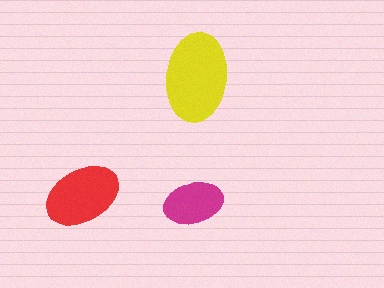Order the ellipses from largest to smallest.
the yellow one, the red one, the magenta one.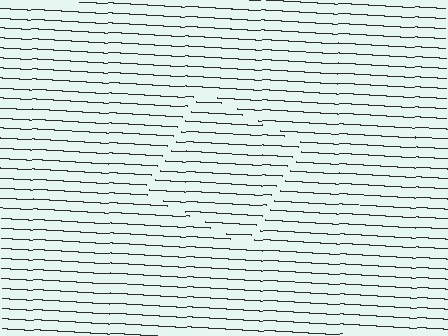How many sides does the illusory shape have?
4 sides — the line-ends trace a square.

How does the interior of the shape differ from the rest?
The interior of the shape contains the same grating, shifted by half a period — the contour is defined by the phase discontinuity where line-ends from the inner and outer gratings abut.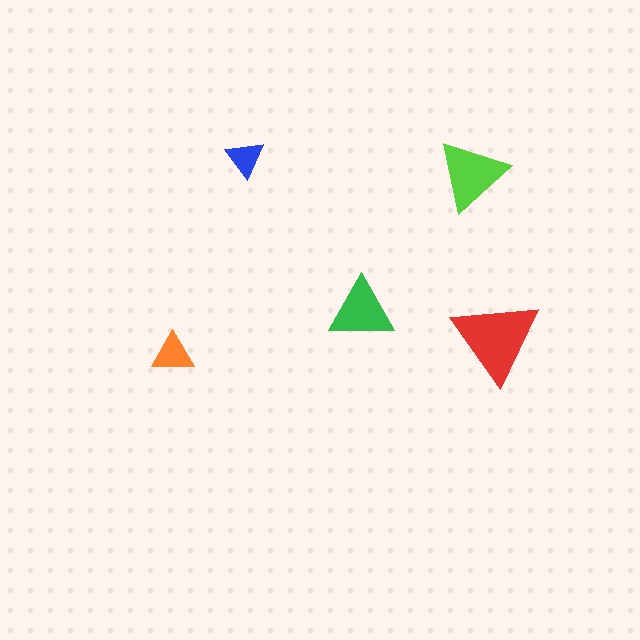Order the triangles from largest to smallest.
the red one, the lime one, the green one, the orange one, the blue one.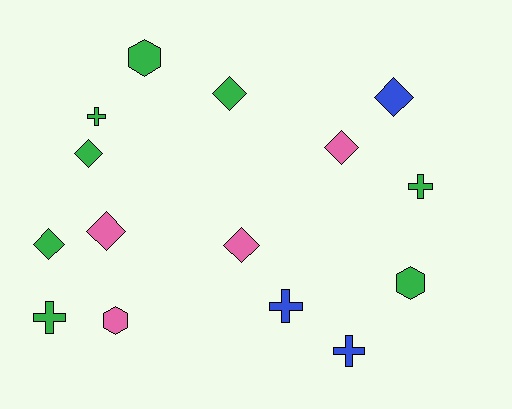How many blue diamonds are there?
There is 1 blue diamond.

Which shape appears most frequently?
Diamond, with 7 objects.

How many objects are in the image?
There are 15 objects.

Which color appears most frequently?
Green, with 8 objects.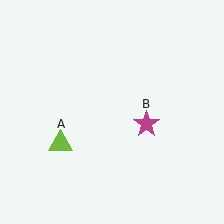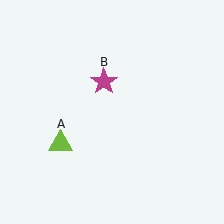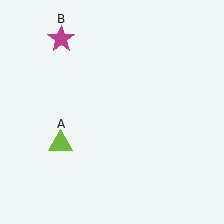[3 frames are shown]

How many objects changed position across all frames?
1 object changed position: magenta star (object B).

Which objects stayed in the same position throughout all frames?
Lime triangle (object A) remained stationary.